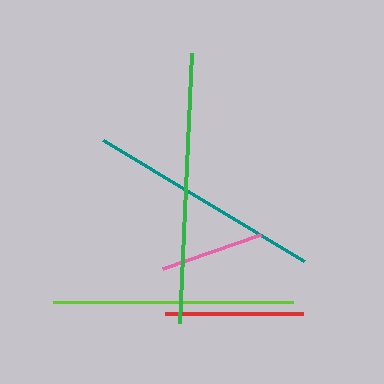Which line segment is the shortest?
The pink line is the shortest at approximately 104 pixels.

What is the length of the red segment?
The red segment is approximately 138 pixels long.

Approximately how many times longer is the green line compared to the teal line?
The green line is approximately 1.2 times the length of the teal line.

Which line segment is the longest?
The green line is the longest at approximately 270 pixels.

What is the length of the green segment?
The green segment is approximately 270 pixels long.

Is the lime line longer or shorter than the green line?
The green line is longer than the lime line.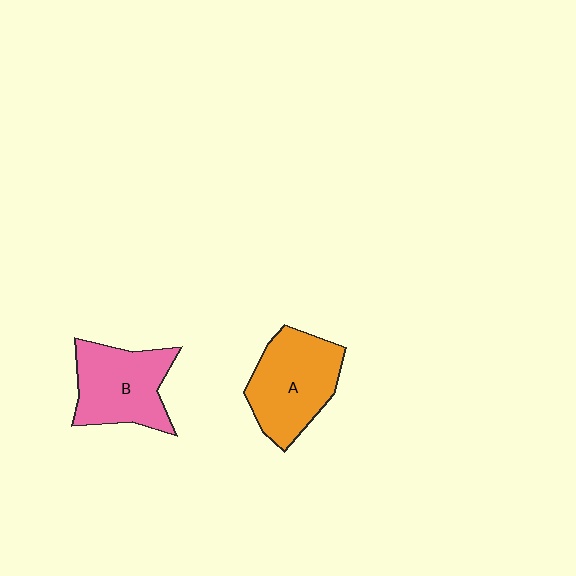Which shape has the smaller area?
Shape B (pink).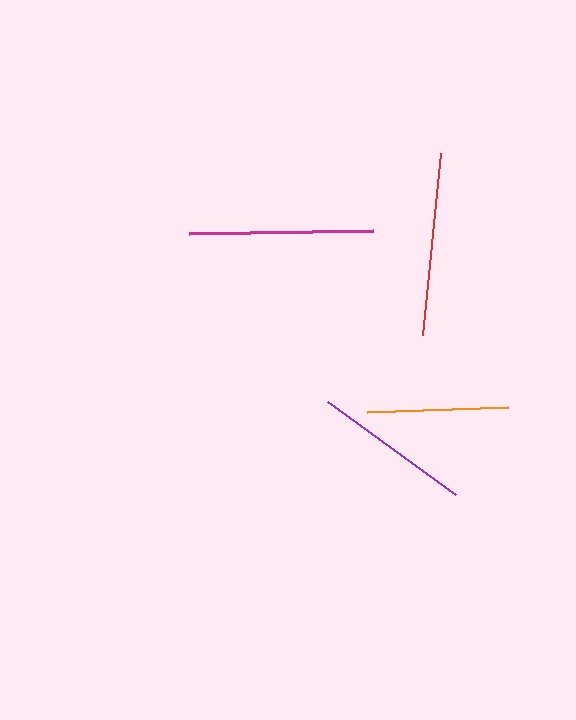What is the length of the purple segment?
The purple segment is approximately 159 pixels long.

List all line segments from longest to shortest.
From longest to shortest: magenta, red, purple, orange.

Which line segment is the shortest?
The orange line is the shortest at approximately 141 pixels.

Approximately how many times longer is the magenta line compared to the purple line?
The magenta line is approximately 1.2 times the length of the purple line.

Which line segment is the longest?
The magenta line is the longest at approximately 184 pixels.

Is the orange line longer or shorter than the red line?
The red line is longer than the orange line.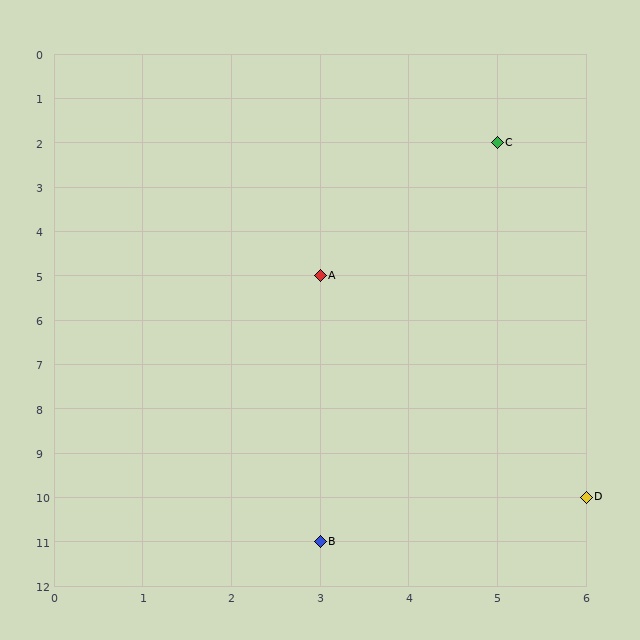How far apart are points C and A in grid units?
Points C and A are 2 columns and 3 rows apart (about 3.6 grid units diagonally).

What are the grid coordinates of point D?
Point D is at grid coordinates (6, 10).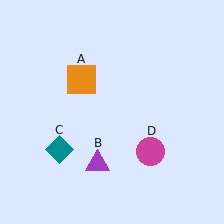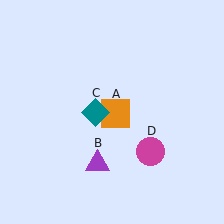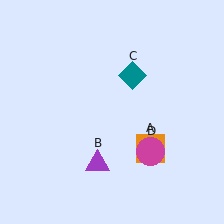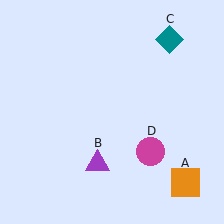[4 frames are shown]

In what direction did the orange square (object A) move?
The orange square (object A) moved down and to the right.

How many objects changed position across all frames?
2 objects changed position: orange square (object A), teal diamond (object C).